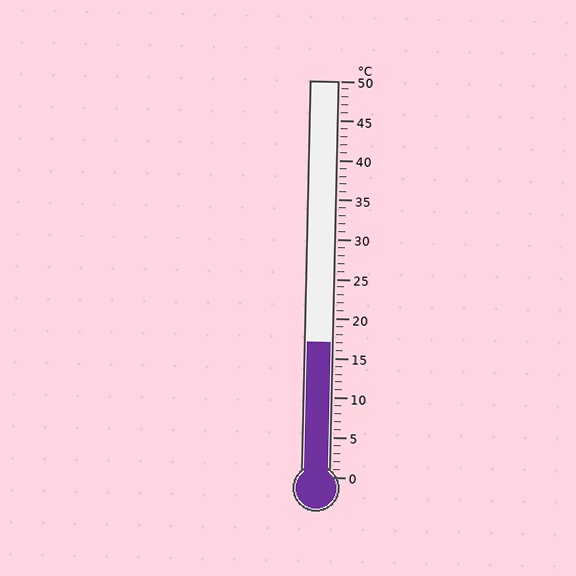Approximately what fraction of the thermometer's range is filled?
The thermometer is filled to approximately 35% of its range.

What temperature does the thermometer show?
The thermometer shows approximately 17°C.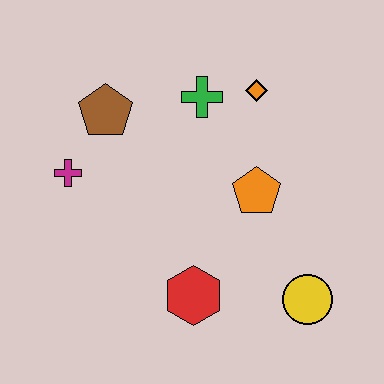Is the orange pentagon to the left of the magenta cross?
No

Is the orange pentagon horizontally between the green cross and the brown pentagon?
No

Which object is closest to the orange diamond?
The green cross is closest to the orange diamond.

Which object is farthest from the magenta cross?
The yellow circle is farthest from the magenta cross.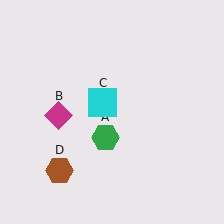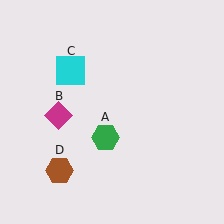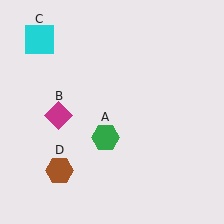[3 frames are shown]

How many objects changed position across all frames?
1 object changed position: cyan square (object C).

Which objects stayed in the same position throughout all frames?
Green hexagon (object A) and magenta diamond (object B) and brown hexagon (object D) remained stationary.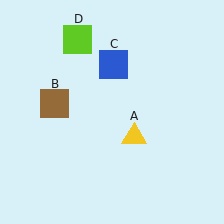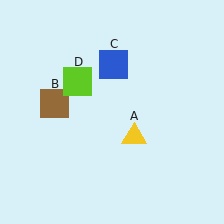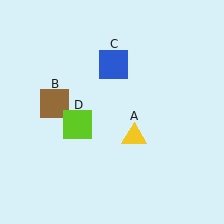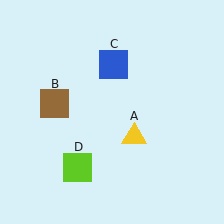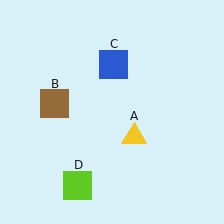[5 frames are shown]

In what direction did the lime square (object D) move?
The lime square (object D) moved down.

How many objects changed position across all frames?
1 object changed position: lime square (object D).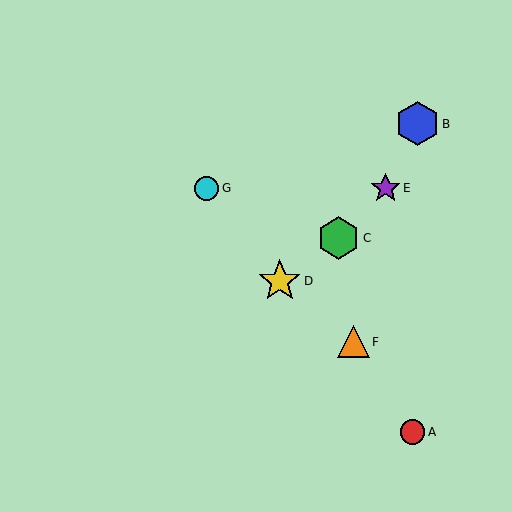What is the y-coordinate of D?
Object D is at y≈281.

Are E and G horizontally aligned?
Yes, both are at y≈188.